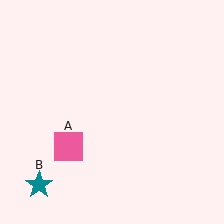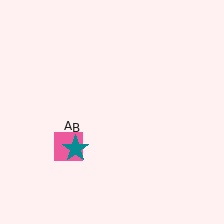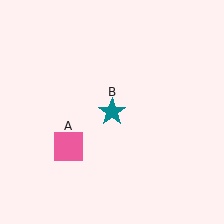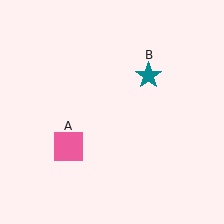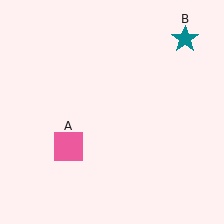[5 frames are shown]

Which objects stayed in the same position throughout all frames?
Pink square (object A) remained stationary.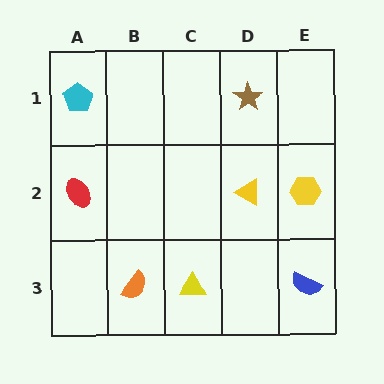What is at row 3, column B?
An orange semicircle.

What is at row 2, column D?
A yellow triangle.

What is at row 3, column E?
A blue semicircle.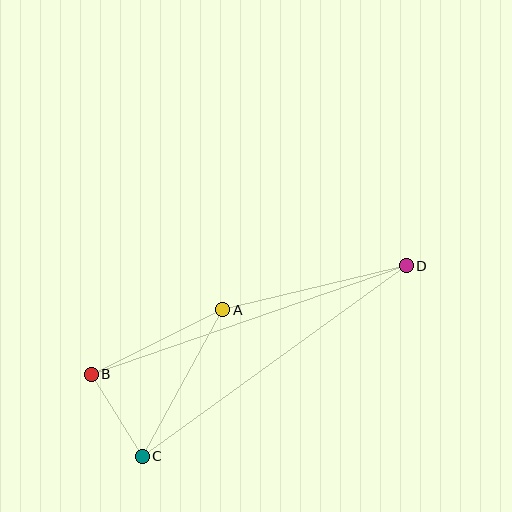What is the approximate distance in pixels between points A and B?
The distance between A and B is approximately 147 pixels.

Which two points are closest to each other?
Points B and C are closest to each other.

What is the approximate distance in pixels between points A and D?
The distance between A and D is approximately 188 pixels.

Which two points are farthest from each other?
Points B and D are farthest from each other.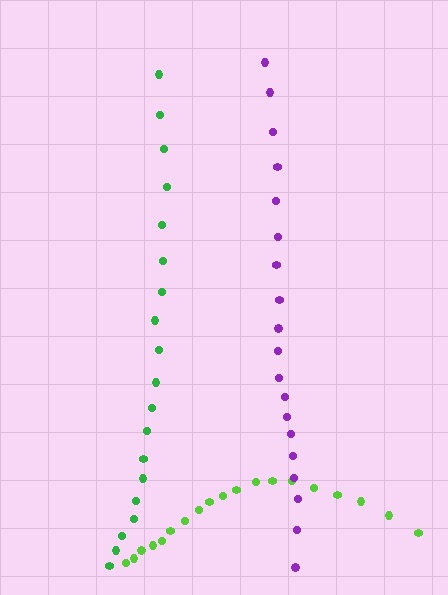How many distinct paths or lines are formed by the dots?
There are 3 distinct paths.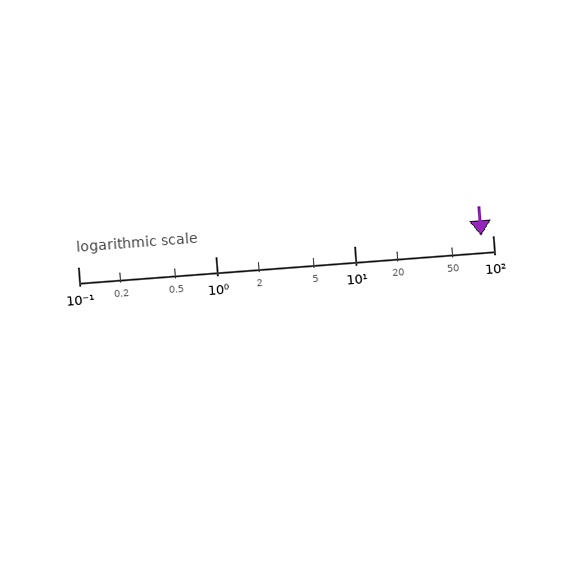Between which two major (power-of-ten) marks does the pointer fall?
The pointer is between 10 and 100.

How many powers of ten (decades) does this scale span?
The scale spans 3 decades, from 0.1 to 100.